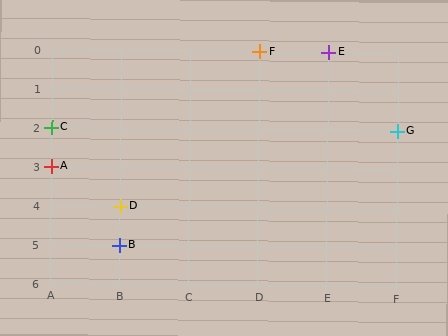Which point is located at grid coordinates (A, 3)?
Point A is at (A, 3).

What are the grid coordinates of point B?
Point B is at grid coordinates (B, 5).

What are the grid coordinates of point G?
Point G is at grid coordinates (F, 2).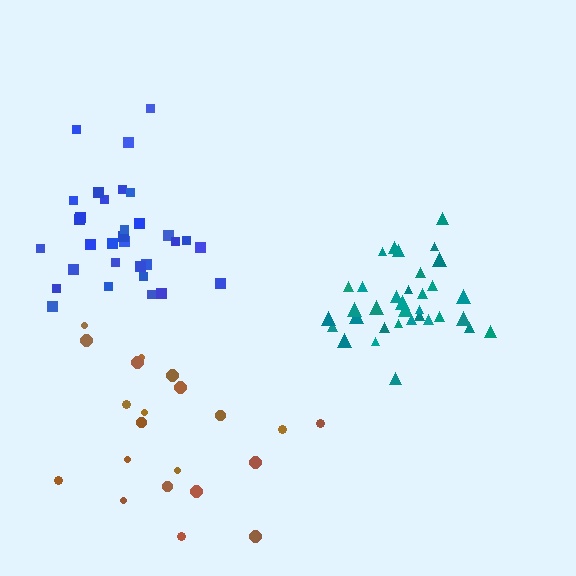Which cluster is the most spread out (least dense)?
Brown.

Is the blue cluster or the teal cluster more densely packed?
Teal.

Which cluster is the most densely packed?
Teal.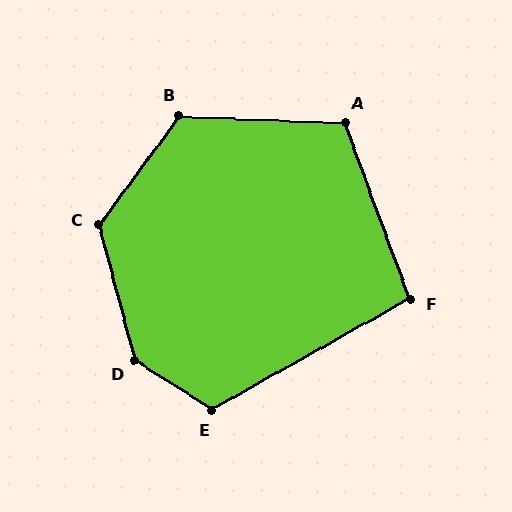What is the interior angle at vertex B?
Approximately 124 degrees (obtuse).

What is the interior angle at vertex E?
Approximately 118 degrees (obtuse).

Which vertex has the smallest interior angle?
F, at approximately 99 degrees.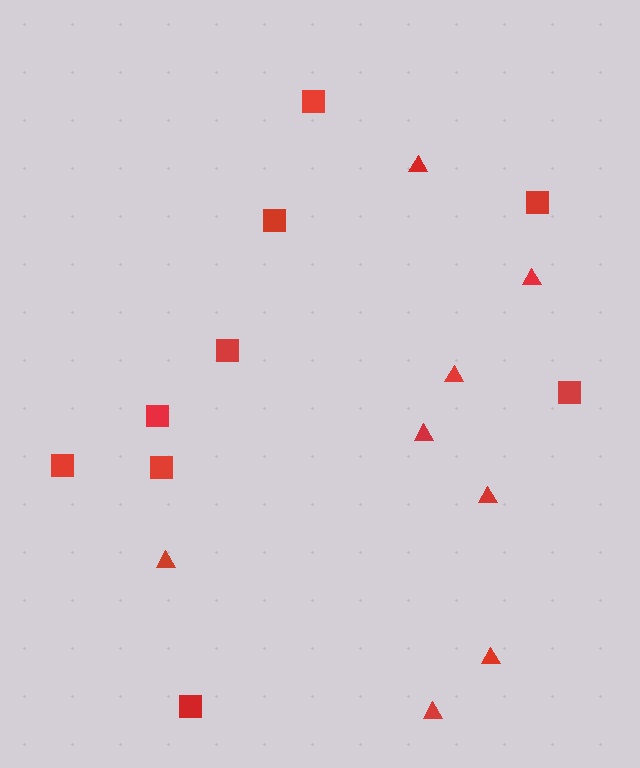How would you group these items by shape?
There are 2 groups: one group of triangles (8) and one group of squares (9).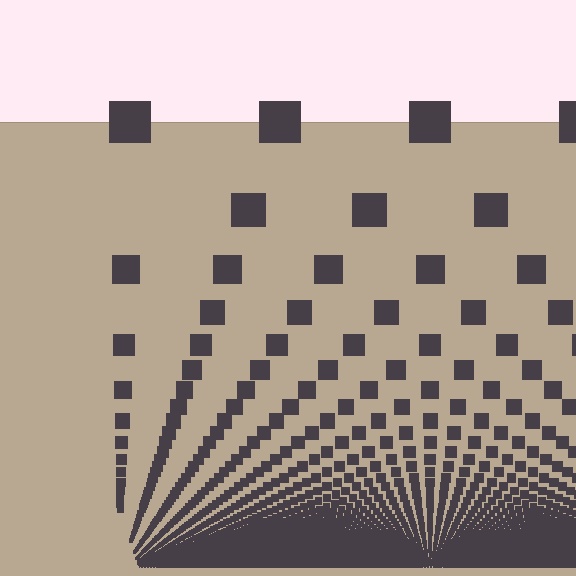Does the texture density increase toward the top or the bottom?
Density increases toward the bottom.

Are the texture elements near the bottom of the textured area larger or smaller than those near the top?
Smaller. The gradient is inverted — elements near the bottom are smaller and denser.